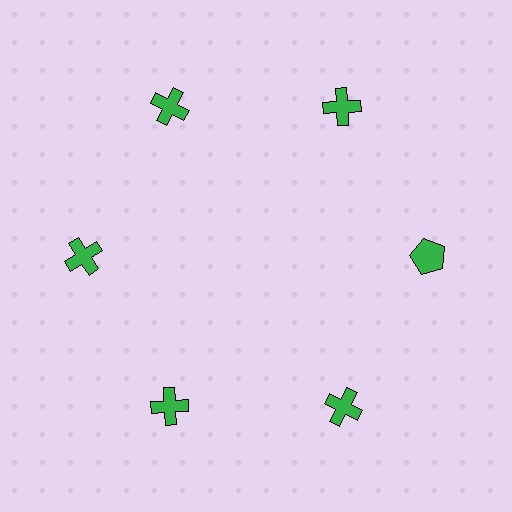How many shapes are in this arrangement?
There are 6 shapes arranged in a ring pattern.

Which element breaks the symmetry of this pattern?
The green pentagon at roughly the 3 o'clock position breaks the symmetry. All other shapes are green crosses.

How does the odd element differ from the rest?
It has a different shape: pentagon instead of cross.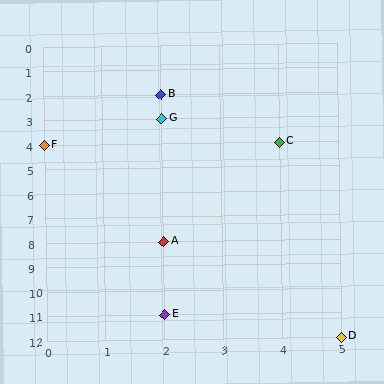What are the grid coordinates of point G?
Point G is at grid coordinates (2, 3).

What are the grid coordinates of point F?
Point F is at grid coordinates (0, 4).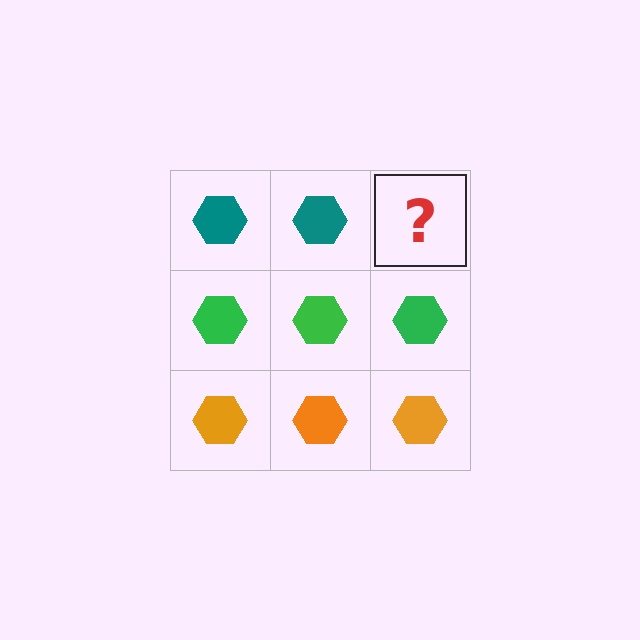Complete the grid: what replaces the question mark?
The question mark should be replaced with a teal hexagon.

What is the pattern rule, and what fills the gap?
The rule is that each row has a consistent color. The gap should be filled with a teal hexagon.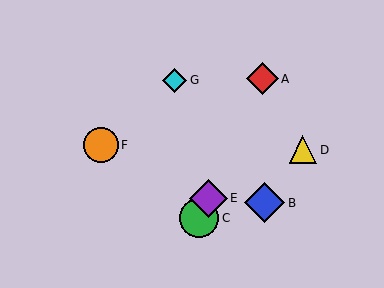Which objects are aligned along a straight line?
Objects A, C, E are aligned along a straight line.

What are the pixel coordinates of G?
Object G is at (175, 80).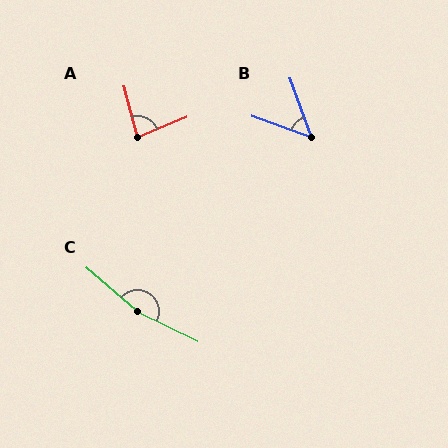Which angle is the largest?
C, at approximately 165 degrees.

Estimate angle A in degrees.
Approximately 82 degrees.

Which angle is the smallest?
B, at approximately 50 degrees.